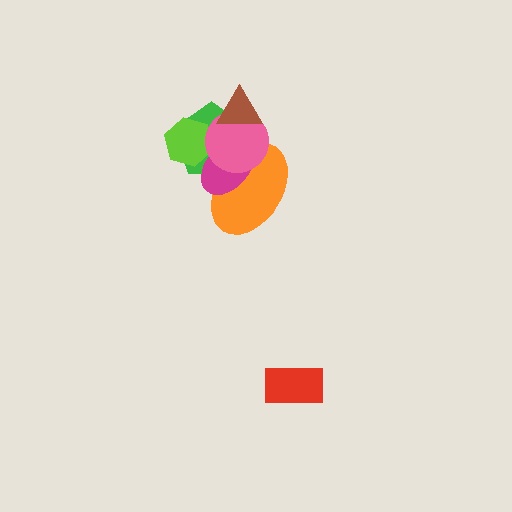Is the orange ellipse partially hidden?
Yes, it is partially covered by another shape.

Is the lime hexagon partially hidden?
Yes, it is partially covered by another shape.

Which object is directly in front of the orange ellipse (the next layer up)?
The magenta ellipse is directly in front of the orange ellipse.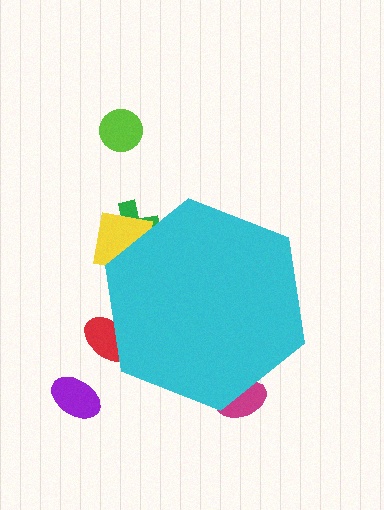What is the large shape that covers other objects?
A cyan hexagon.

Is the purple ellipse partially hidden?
No, the purple ellipse is fully visible.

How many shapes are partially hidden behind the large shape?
4 shapes are partially hidden.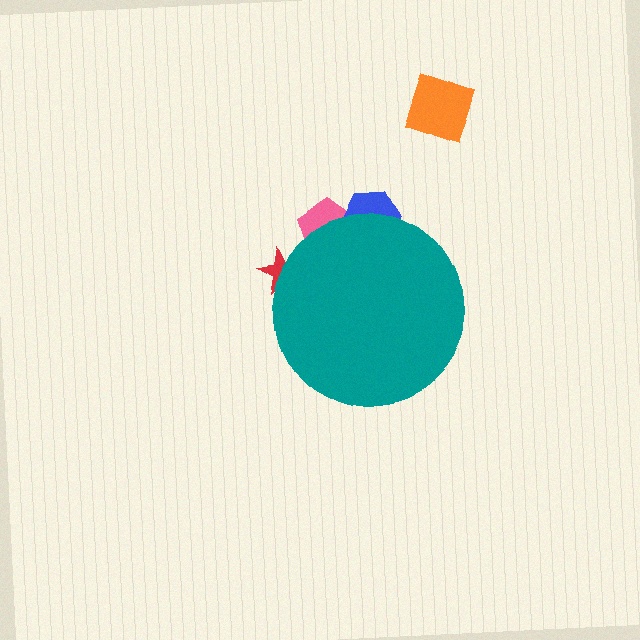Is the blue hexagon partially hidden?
Yes, the blue hexagon is partially hidden behind the teal circle.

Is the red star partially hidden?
Yes, the red star is partially hidden behind the teal circle.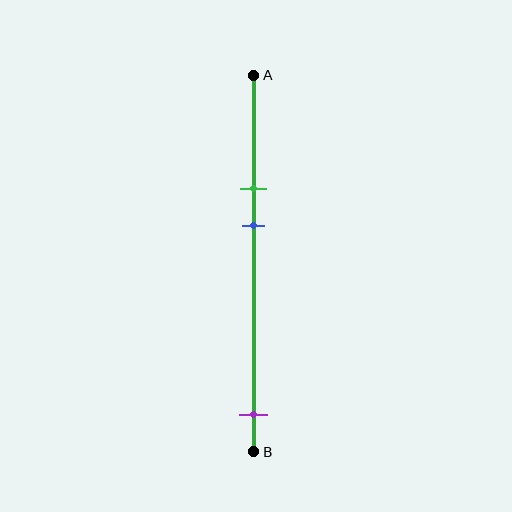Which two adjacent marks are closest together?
The green and blue marks are the closest adjacent pair.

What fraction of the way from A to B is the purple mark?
The purple mark is approximately 90% (0.9) of the way from A to B.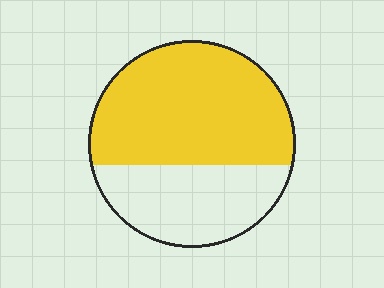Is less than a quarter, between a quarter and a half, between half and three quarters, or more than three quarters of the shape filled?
Between half and three quarters.